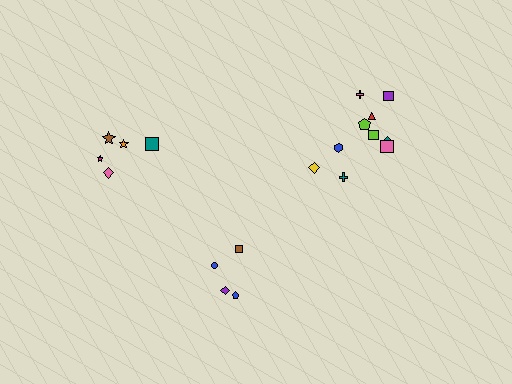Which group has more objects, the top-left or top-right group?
The top-right group.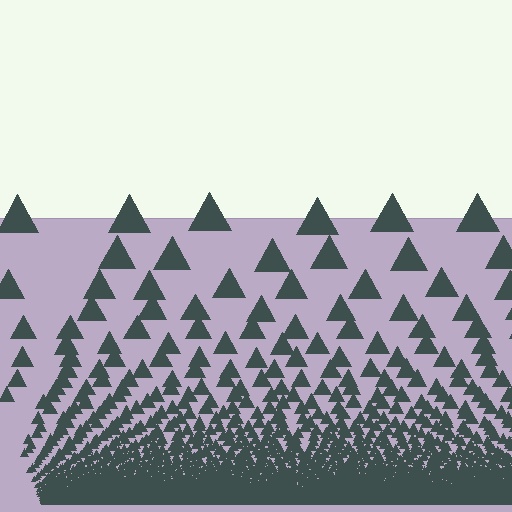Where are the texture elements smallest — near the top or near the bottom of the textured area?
Near the bottom.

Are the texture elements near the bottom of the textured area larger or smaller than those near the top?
Smaller. The gradient is inverted — elements near the bottom are smaller and denser.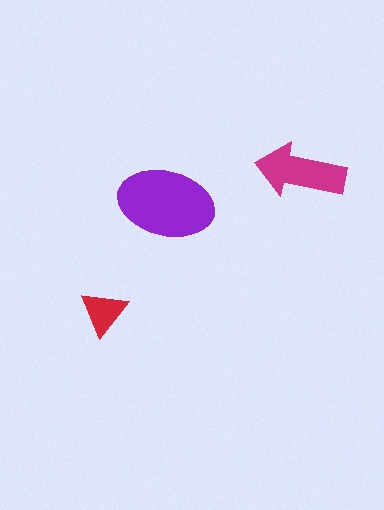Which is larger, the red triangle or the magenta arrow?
The magenta arrow.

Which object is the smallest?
The red triangle.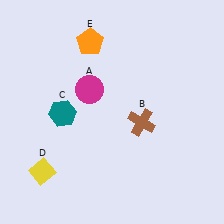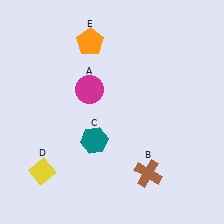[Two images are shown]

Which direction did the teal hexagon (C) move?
The teal hexagon (C) moved right.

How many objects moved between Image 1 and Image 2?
2 objects moved between the two images.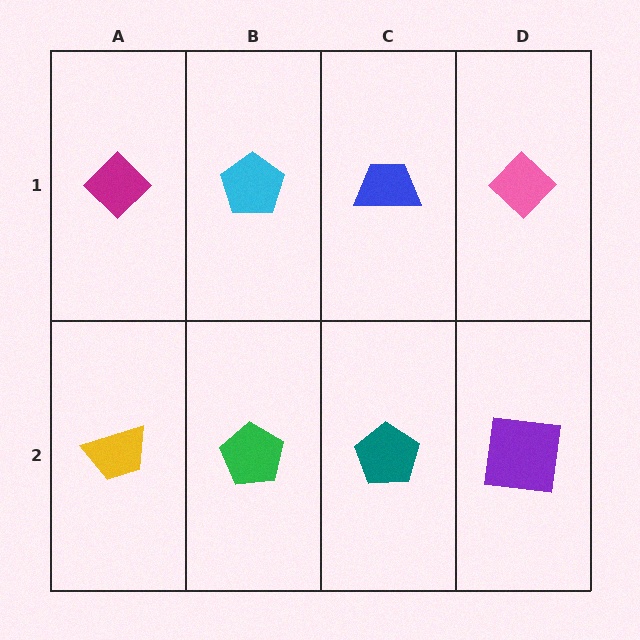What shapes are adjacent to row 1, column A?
A yellow trapezoid (row 2, column A), a cyan pentagon (row 1, column B).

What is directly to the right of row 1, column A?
A cyan pentagon.